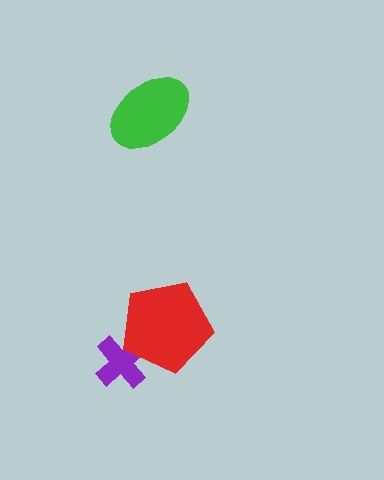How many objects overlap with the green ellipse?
0 objects overlap with the green ellipse.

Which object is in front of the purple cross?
The red pentagon is in front of the purple cross.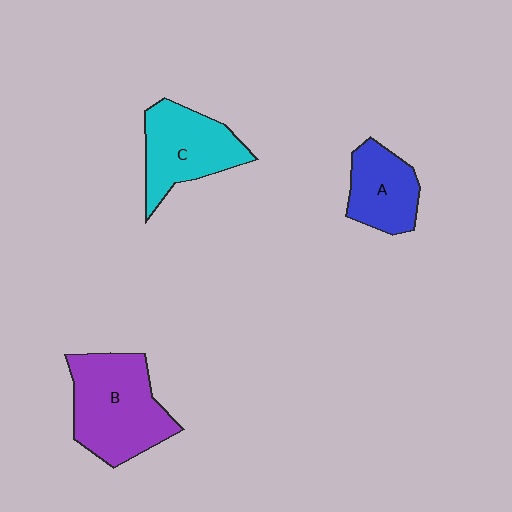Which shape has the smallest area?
Shape A (blue).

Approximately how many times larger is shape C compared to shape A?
Approximately 1.3 times.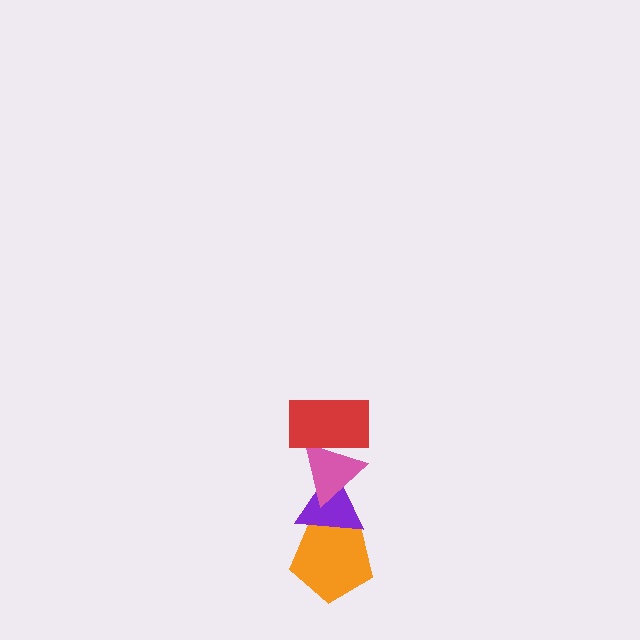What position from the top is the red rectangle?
The red rectangle is 1st from the top.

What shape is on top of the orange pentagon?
The purple triangle is on top of the orange pentagon.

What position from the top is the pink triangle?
The pink triangle is 2nd from the top.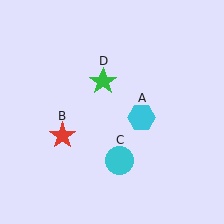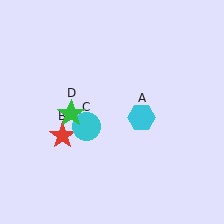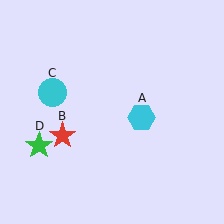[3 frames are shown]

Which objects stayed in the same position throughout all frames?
Cyan hexagon (object A) and red star (object B) remained stationary.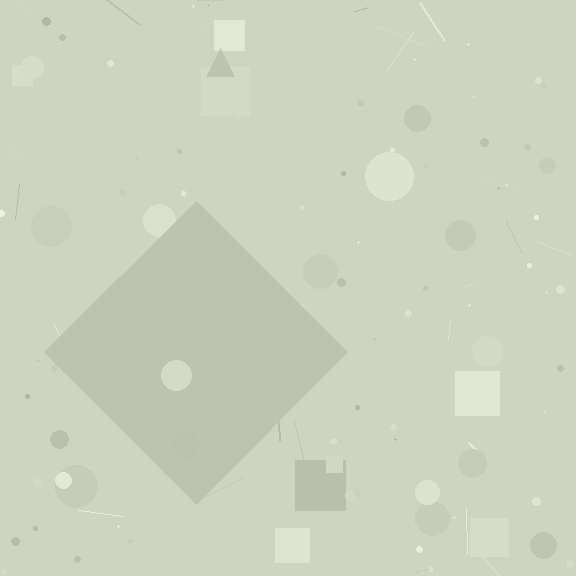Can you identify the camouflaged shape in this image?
The camouflaged shape is a diamond.